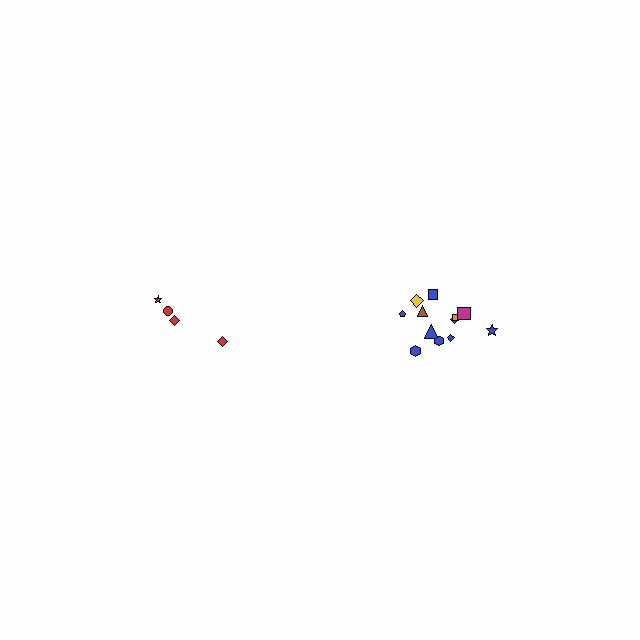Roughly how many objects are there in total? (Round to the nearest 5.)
Roughly 15 objects in total.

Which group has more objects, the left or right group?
The right group.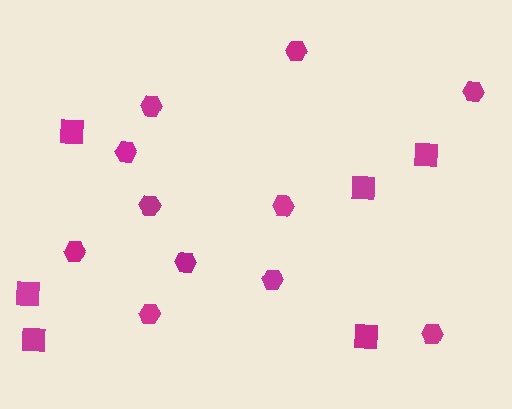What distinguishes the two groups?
There are 2 groups: one group of hexagons (11) and one group of squares (6).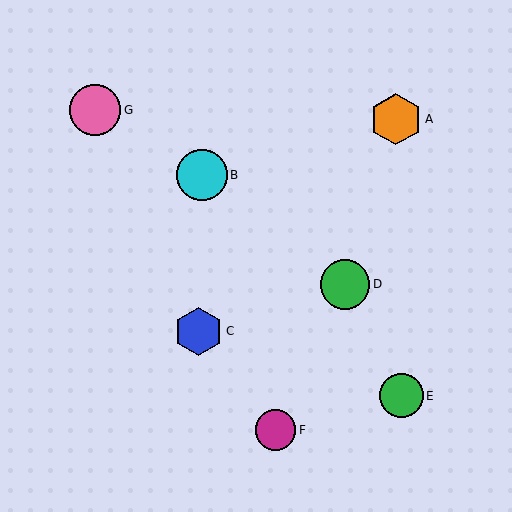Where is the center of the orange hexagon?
The center of the orange hexagon is at (396, 119).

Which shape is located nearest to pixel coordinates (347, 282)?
The green circle (labeled D) at (345, 284) is nearest to that location.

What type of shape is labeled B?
Shape B is a cyan circle.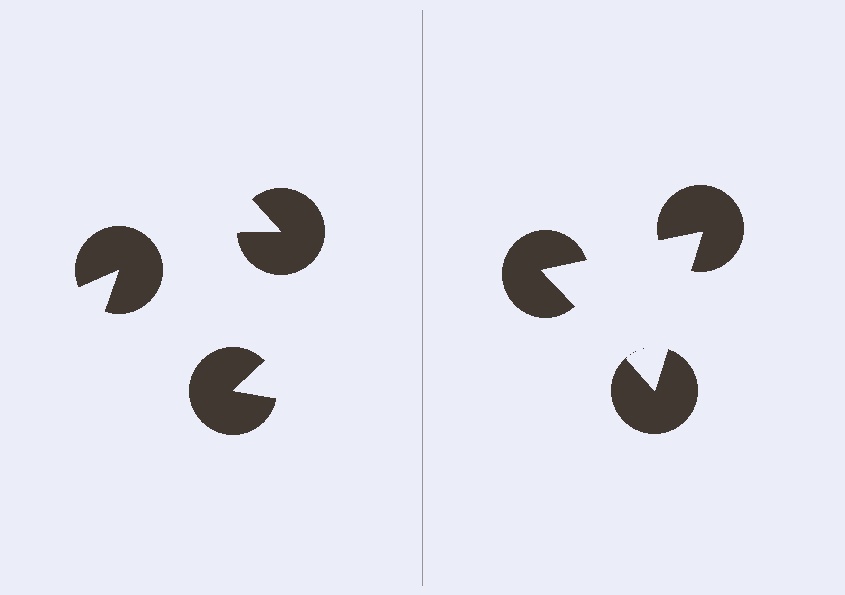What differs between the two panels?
The pac-man discs are positioned identically on both sides; only the wedge orientations differ. On the right they align to a triangle; on the left they are misaligned.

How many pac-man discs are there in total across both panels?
6 — 3 on each side.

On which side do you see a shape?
An illusory triangle appears on the right side. On the left side the wedge cuts are rotated, so no coherent shape forms.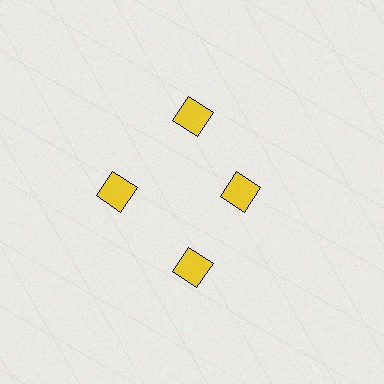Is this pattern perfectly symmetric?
No. The 4 yellow squares are arranged in a ring, but one element near the 3 o'clock position is pulled inward toward the center, breaking the 4-fold rotational symmetry.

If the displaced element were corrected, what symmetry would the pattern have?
It would have 4-fold rotational symmetry — the pattern would map onto itself every 90 degrees.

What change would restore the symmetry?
The symmetry would be restored by moving it outward, back onto the ring so that all 4 squares sit at equal angles and equal distance from the center.